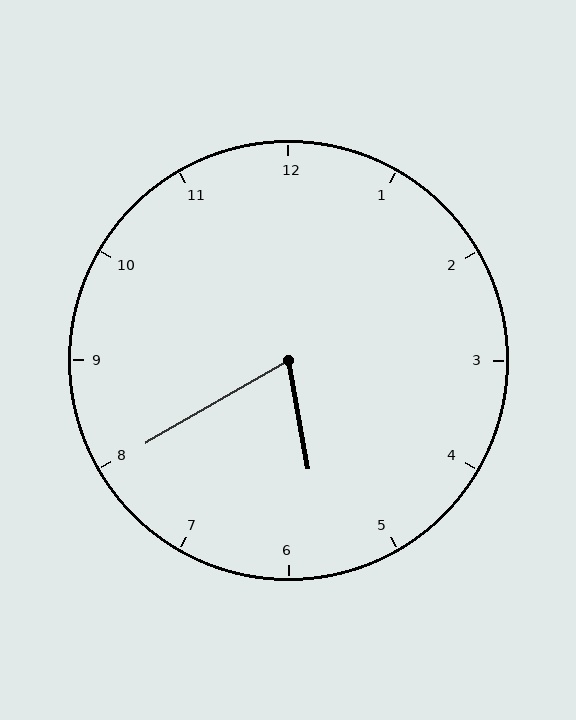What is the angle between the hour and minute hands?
Approximately 70 degrees.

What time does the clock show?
5:40.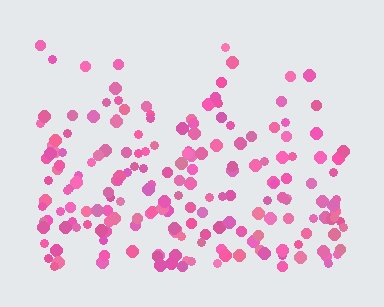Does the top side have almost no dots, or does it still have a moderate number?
Still a moderate number, just noticeably fewer than the bottom.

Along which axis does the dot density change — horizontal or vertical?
Vertical.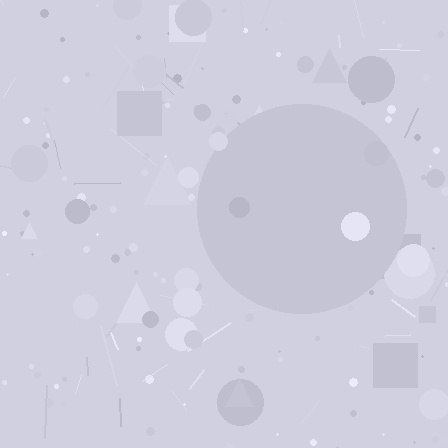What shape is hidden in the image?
A circle is hidden in the image.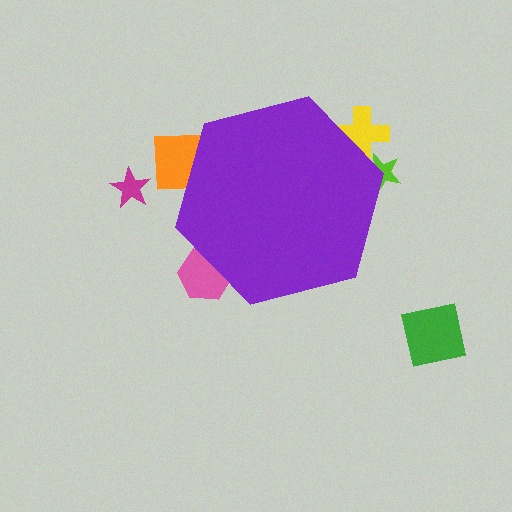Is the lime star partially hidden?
Yes, the lime star is partially hidden behind the purple hexagon.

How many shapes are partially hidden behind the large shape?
4 shapes are partially hidden.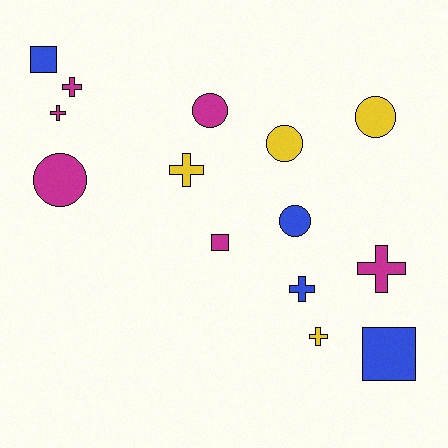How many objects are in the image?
There are 14 objects.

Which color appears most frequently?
Magenta, with 6 objects.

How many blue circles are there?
There is 1 blue circle.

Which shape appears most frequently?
Cross, with 6 objects.